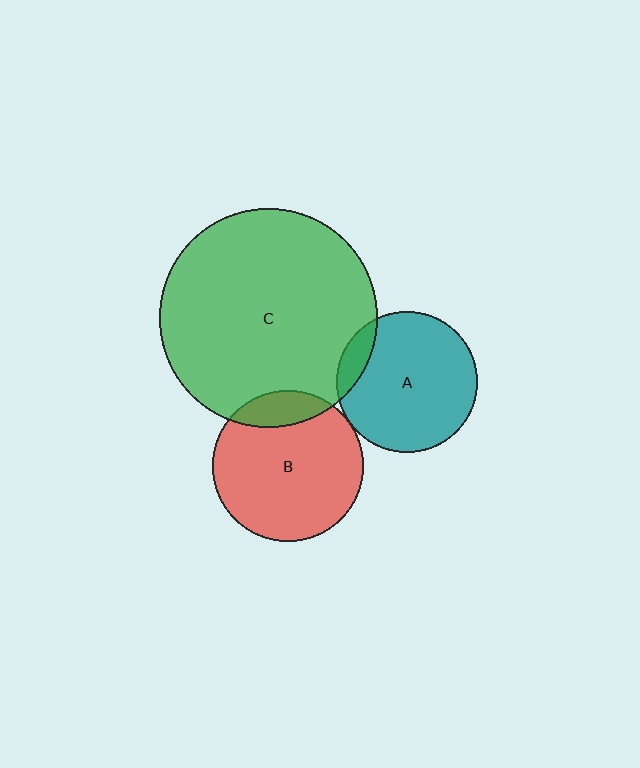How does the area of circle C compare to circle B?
Approximately 2.1 times.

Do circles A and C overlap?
Yes.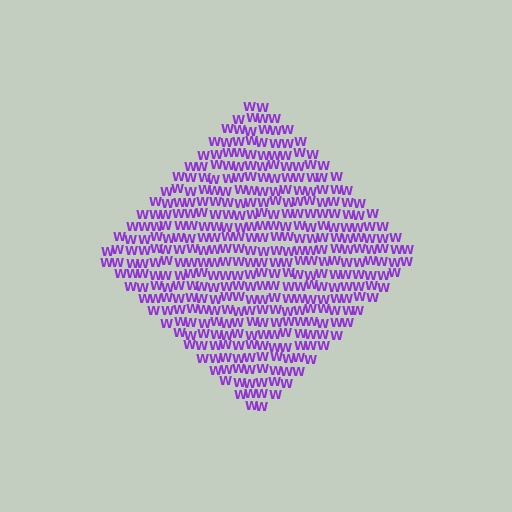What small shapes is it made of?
It is made of small letter W's.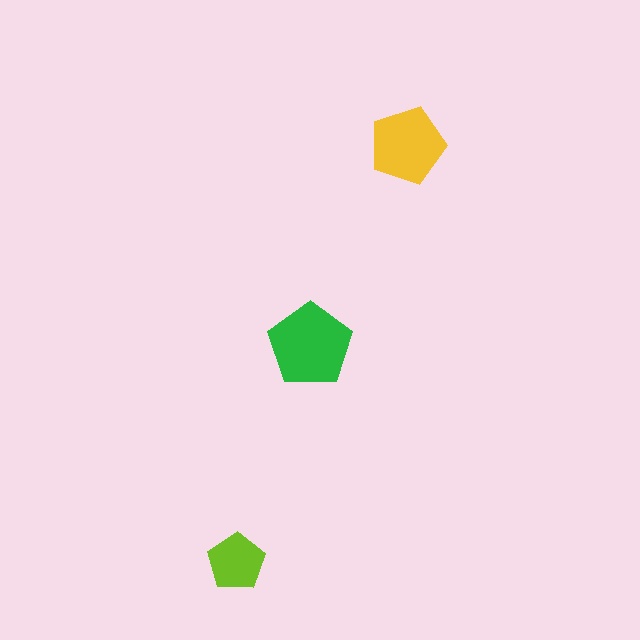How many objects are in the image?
There are 3 objects in the image.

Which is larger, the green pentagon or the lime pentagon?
The green one.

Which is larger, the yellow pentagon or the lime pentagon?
The yellow one.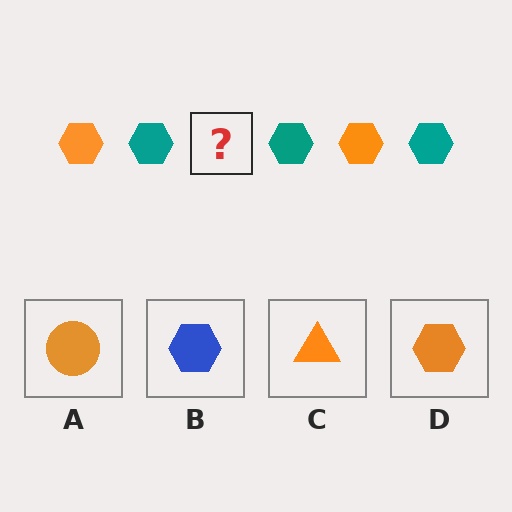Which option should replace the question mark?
Option D.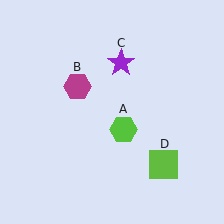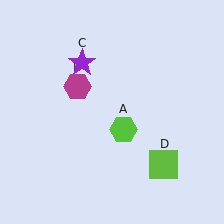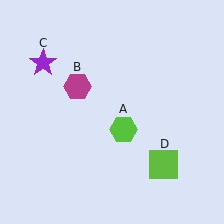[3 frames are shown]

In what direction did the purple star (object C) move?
The purple star (object C) moved left.